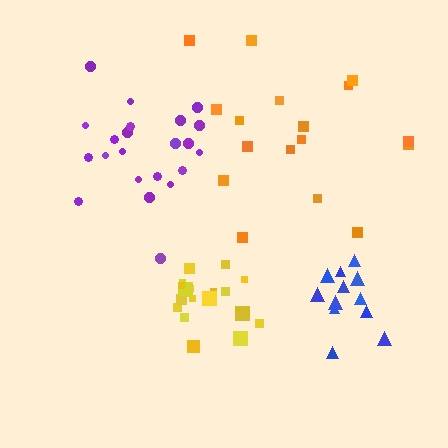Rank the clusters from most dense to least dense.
yellow, purple, blue, orange.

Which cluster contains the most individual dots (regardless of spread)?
Purple (22).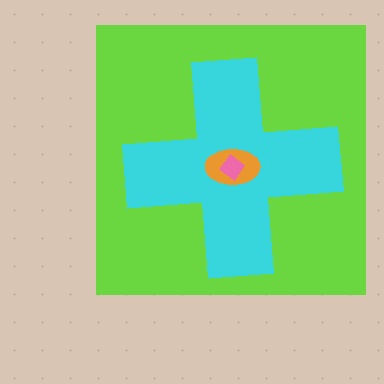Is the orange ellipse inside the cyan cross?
Yes.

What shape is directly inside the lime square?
The cyan cross.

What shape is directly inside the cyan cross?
The orange ellipse.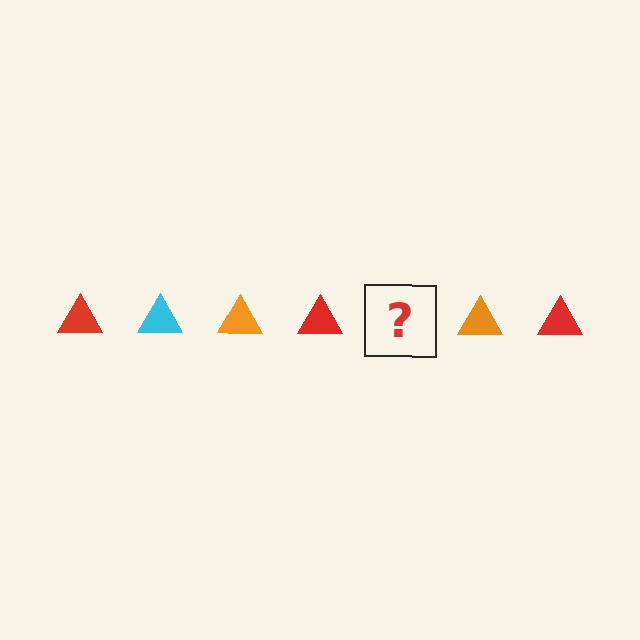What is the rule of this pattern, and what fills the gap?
The rule is that the pattern cycles through red, cyan, orange triangles. The gap should be filled with a cyan triangle.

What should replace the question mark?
The question mark should be replaced with a cyan triangle.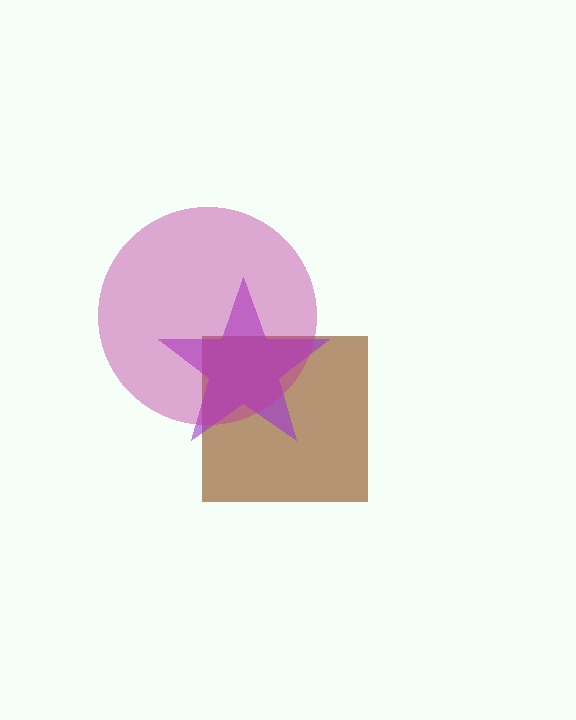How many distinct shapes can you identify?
There are 3 distinct shapes: a brown square, a purple star, a magenta circle.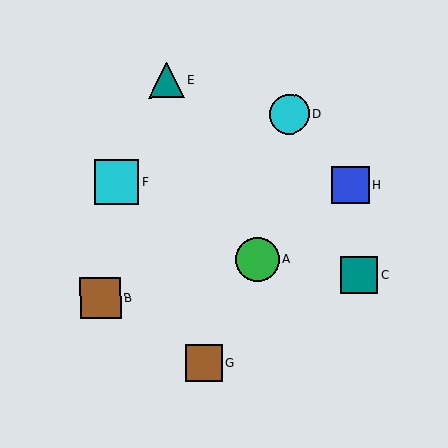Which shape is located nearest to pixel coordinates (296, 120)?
The cyan circle (labeled D) at (290, 114) is nearest to that location.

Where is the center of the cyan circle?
The center of the cyan circle is at (290, 114).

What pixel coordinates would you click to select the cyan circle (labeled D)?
Click at (290, 114) to select the cyan circle D.